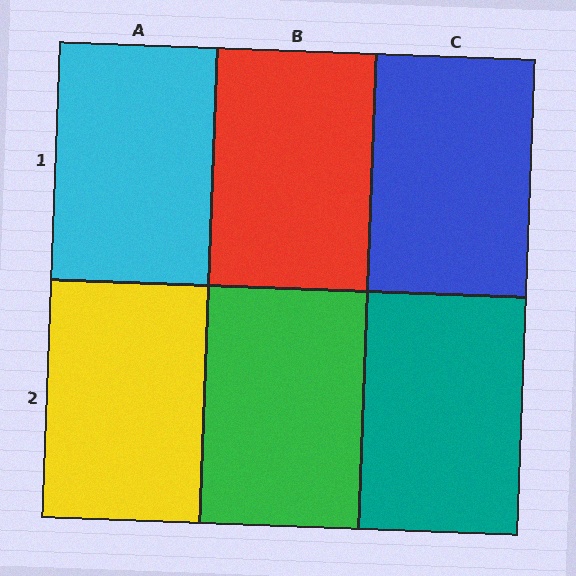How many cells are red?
1 cell is red.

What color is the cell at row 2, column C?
Teal.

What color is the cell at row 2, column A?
Yellow.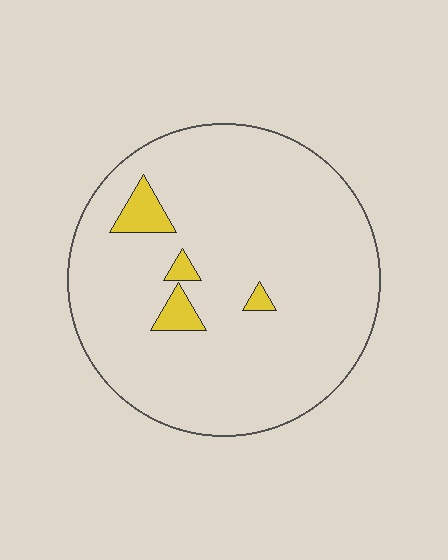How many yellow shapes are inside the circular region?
4.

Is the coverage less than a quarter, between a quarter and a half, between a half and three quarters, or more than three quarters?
Less than a quarter.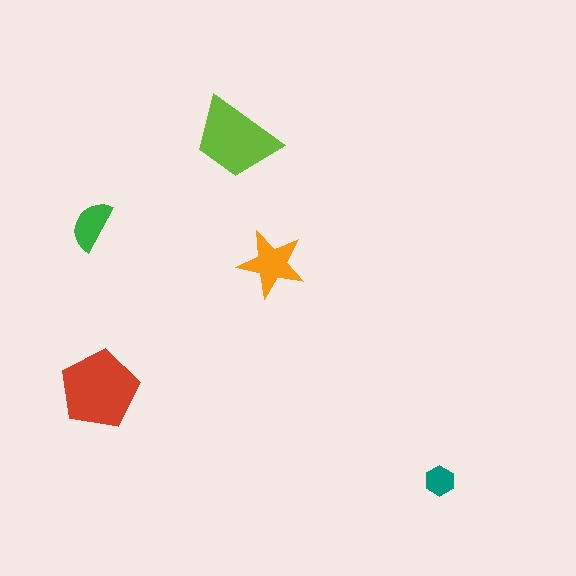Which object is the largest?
The red pentagon.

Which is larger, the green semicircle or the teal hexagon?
The green semicircle.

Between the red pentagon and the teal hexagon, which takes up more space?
The red pentagon.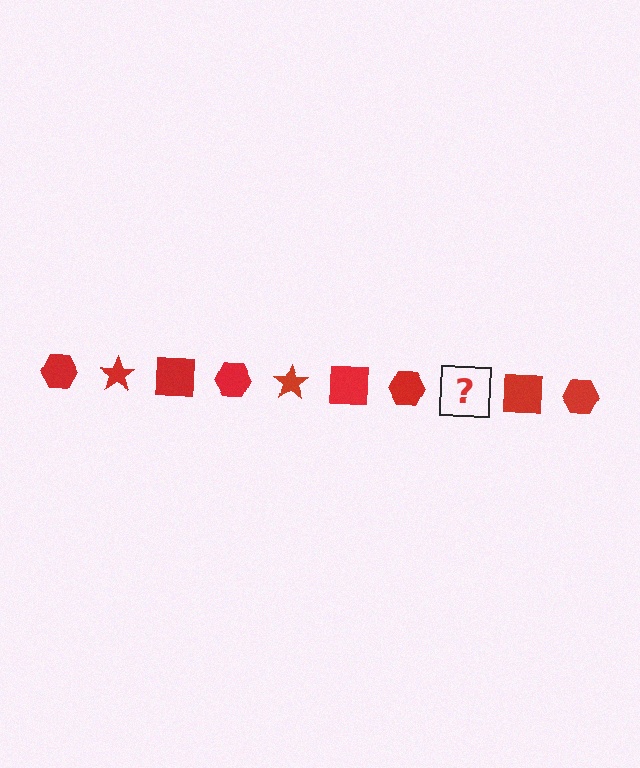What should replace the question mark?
The question mark should be replaced with a red star.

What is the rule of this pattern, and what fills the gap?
The rule is that the pattern cycles through hexagon, star, square shapes in red. The gap should be filled with a red star.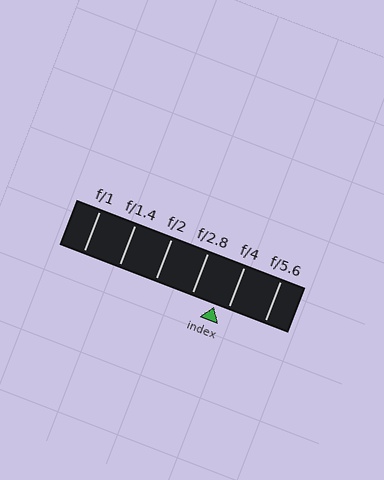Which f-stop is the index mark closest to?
The index mark is closest to f/4.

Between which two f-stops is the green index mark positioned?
The index mark is between f/2.8 and f/4.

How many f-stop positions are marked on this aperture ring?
There are 6 f-stop positions marked.